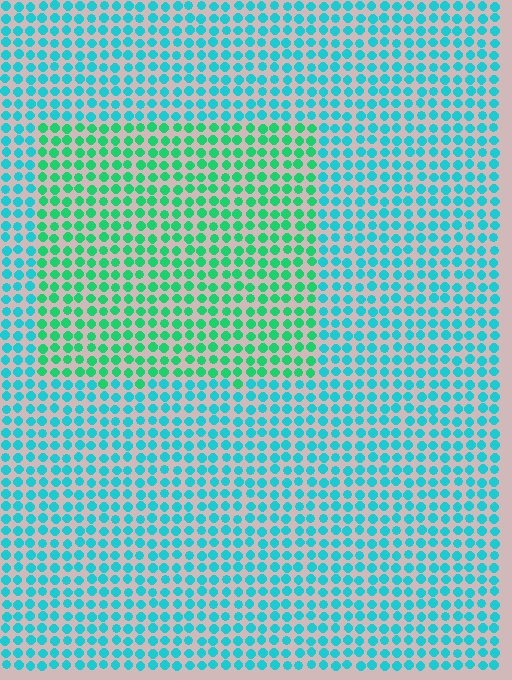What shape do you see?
I see a rectangle.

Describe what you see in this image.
The image is filled with small cyan elements in a uniform arrangement. A rectangle-shaped region is visible where the elements are tinted to a slightly different hue, forming a subtle color boundary.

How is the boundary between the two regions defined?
The boundary is defined purely by a slight shift in hue (about 36 degrees). Spacing, size, and orientation are identical on both sides.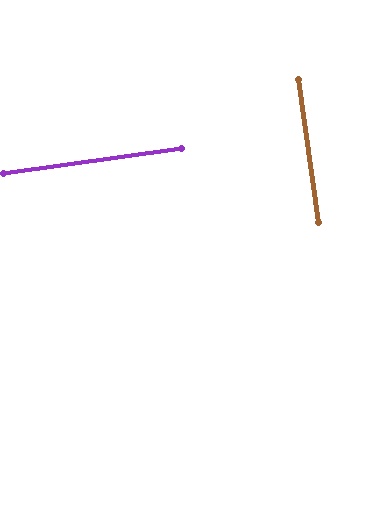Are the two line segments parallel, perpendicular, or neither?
Perpendicular — they meet at approximately 90°.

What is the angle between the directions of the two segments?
Approximately 90 degrees.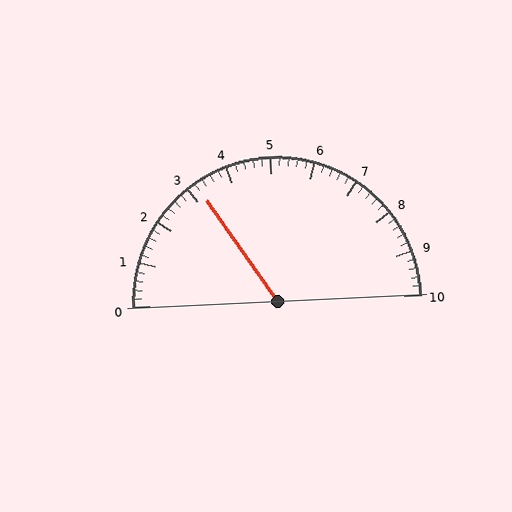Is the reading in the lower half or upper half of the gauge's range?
The reading is in the lower half of the range (0 to 10).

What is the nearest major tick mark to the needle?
The nearest major tick mark is 3.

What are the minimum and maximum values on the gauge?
The gauge ranges from 0 to 10.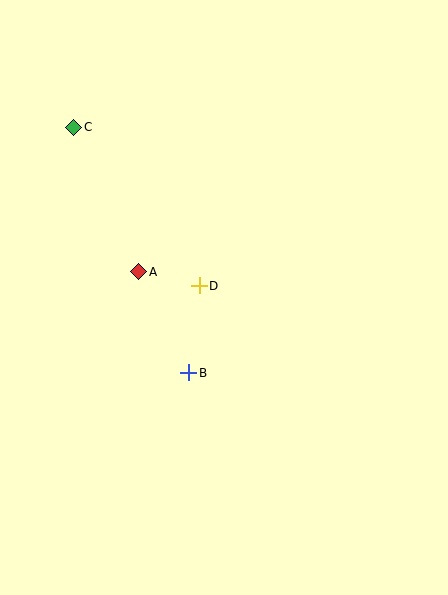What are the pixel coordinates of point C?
Point C is at (74, 127).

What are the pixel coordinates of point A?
Point A is at (139, 272).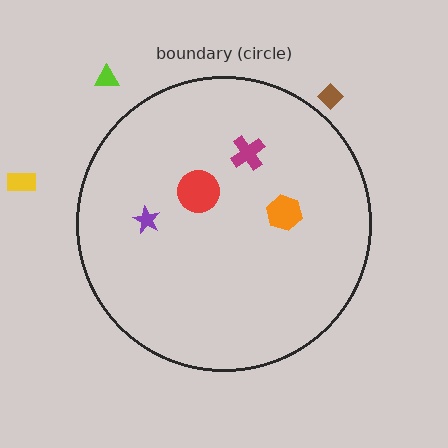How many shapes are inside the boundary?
4 inside, 3 outside.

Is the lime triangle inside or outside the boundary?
Outside.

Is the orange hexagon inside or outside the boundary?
Inside.